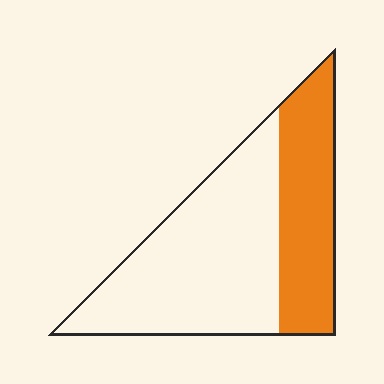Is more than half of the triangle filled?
No.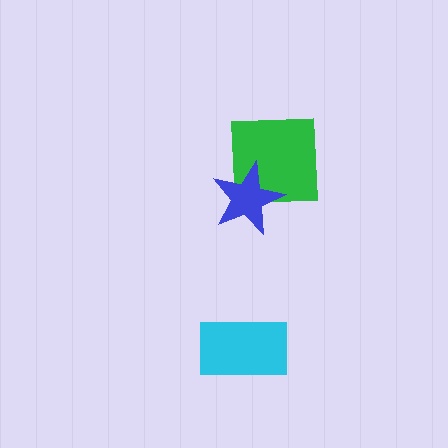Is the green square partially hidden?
Yes, it is partially covered by another shape.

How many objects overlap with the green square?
1 object overlaps with the green square.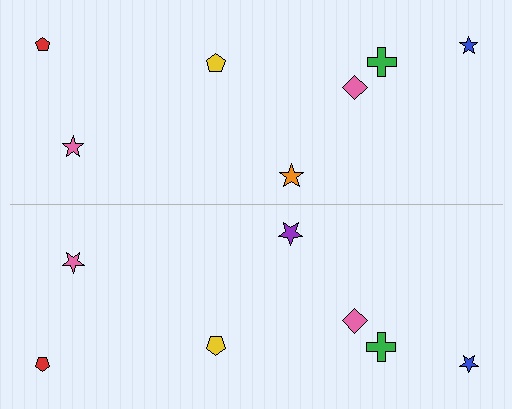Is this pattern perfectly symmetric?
No, the pattern is not perfectly symmetric. The purple star on the bottom side breaks the symmetry — its mirror counterpart is orange.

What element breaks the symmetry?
The purple star on the bottom side breaks the symmetry — its mirror counterpart is orange.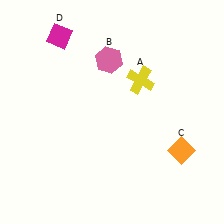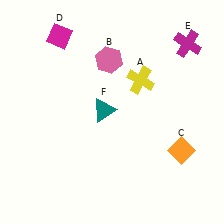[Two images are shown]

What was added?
A magenta cross (E), a teal triangle (F) were added in Image 2.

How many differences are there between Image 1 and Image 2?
There are 2 differences between the two images.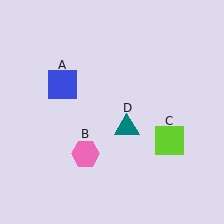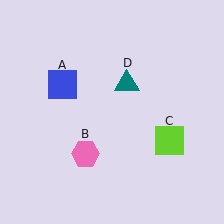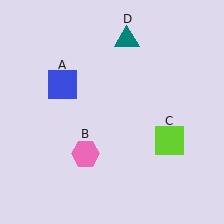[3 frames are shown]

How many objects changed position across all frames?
1 object changed position: teal triangle (object D).